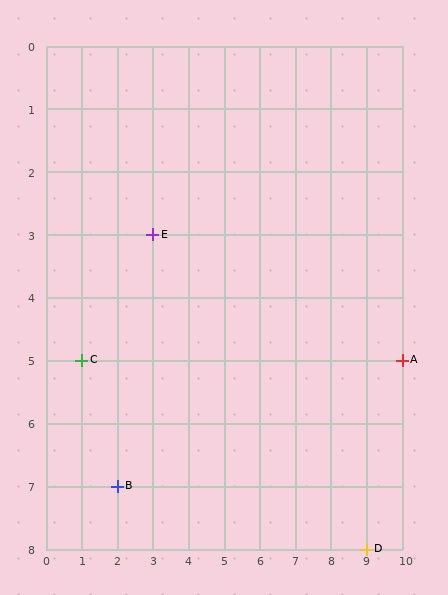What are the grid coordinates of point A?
Point A is at grid coordinates (10, 5).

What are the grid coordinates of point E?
Point E is at grid coordinates (3, 3).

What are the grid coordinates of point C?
Point C is at grid coordinates (1, 5).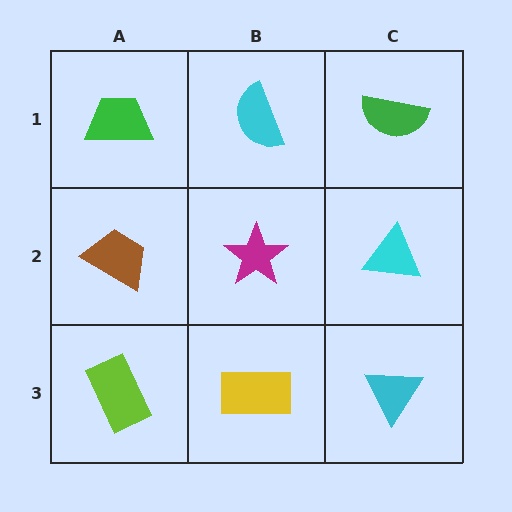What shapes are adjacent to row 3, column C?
A cyan triangle (row 2, column C), a yellow rectangle (row 3, column B).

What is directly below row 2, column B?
A yellow rectangle.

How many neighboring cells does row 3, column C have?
2.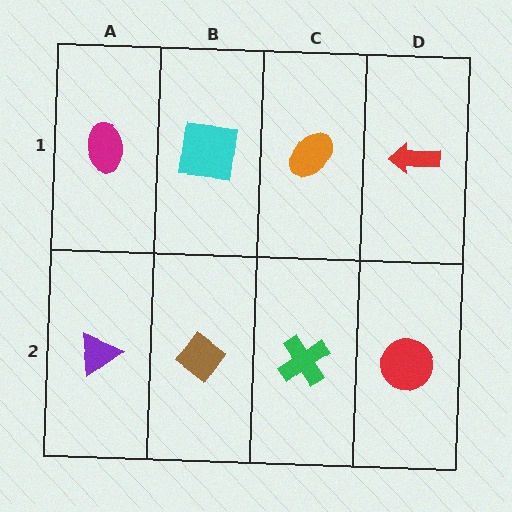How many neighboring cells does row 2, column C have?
3.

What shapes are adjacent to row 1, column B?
A brown diamond (row 2, column B), a magenta ellipse (row 1, column A), an orange ellipse (row 1, column C).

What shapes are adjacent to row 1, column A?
A purple triangle (row 2, column A), a cyan square (row 1, column B).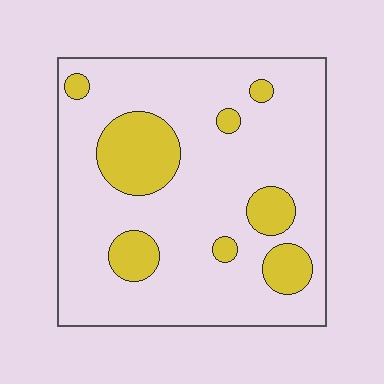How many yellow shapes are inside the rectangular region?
8.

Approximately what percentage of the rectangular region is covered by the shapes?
Approximately 20%.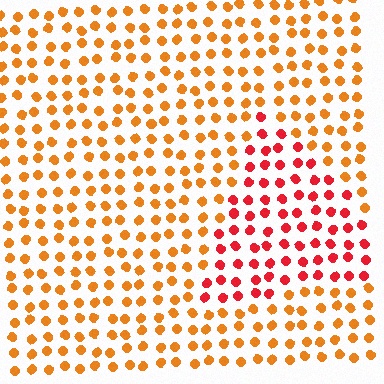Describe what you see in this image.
The image is filled with small orange elements in a uniform arrangement. A triangle-shaped region is visible where the elements are tinted to a slightly different hue, forming a subtle color boundary.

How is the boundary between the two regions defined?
The boundary is defined purely by a slight shift in hue (about 36 degrees). Spacing, size, and orientation are identical on both sides.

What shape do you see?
I see a triangle.